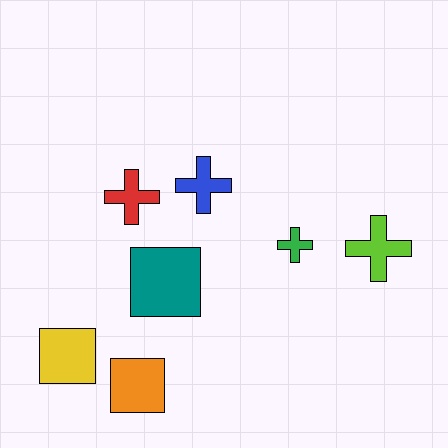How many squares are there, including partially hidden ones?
There are 3 squares.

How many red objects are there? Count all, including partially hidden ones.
There is 1 red object.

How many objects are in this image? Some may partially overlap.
There are 7 objects.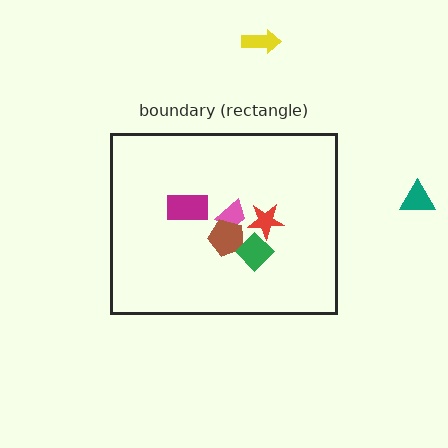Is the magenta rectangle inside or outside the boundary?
Inside.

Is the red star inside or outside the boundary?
Inside.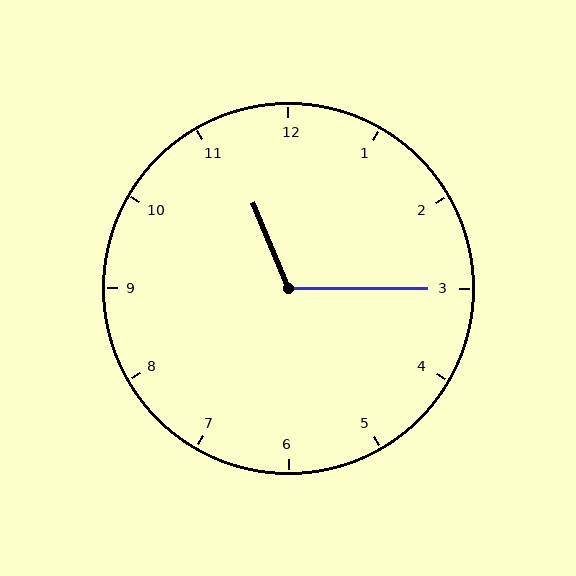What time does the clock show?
11:15.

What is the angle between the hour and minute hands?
Approximately 112 degrees.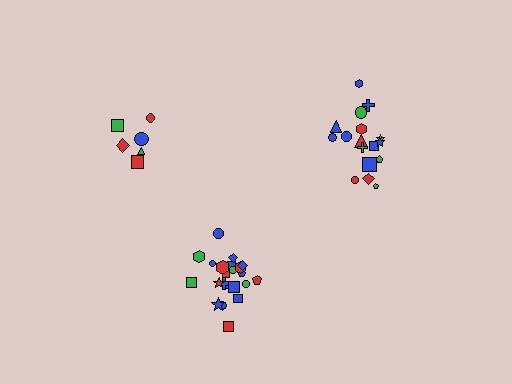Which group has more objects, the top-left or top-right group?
The top-right group.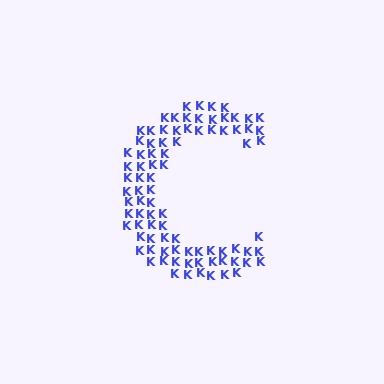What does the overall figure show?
The overall figure shows the letter C.